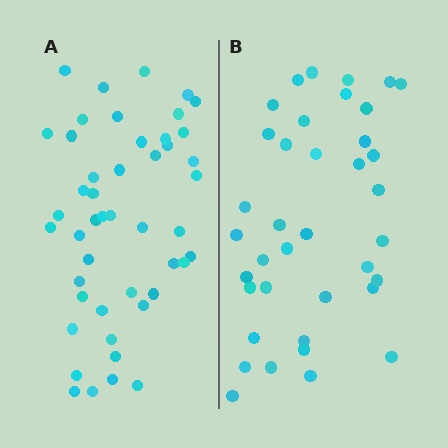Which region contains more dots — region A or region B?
Region A (the left region) has more dots.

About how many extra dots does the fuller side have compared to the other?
Region A has roughly 8 or so more dots than region B.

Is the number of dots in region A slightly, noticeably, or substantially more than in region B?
Region A has only slightly more — the two regions are fairly close. The ratio is roughly 1.2 to 1.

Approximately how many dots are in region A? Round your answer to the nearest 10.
About 50 dots. (The exact count is 47, which rounds to 50.)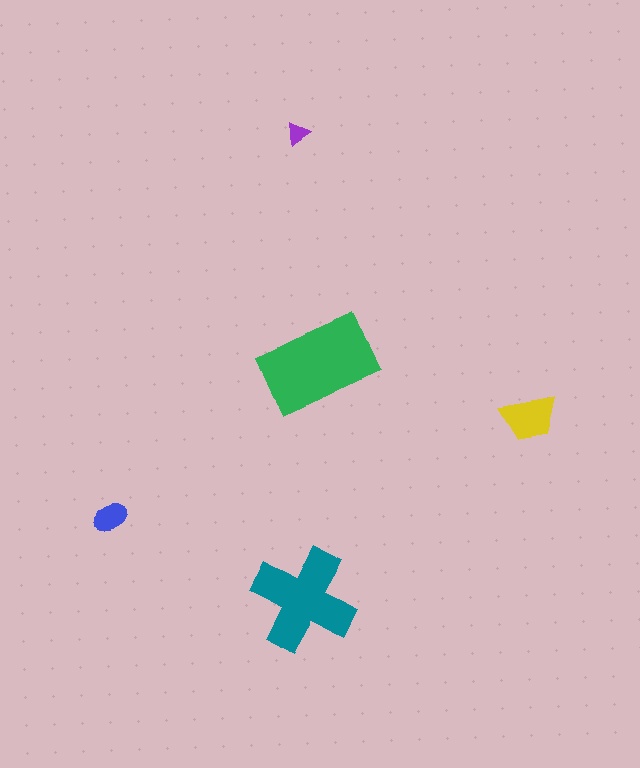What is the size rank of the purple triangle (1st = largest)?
5th.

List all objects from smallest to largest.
The purple triangle, the blue ellipse, the yellow trapezoid, the teal cross, the green rectangle.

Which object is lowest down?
The teal cross is bottommost.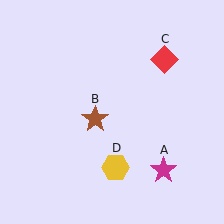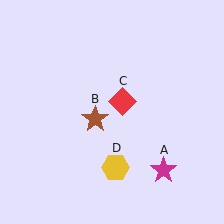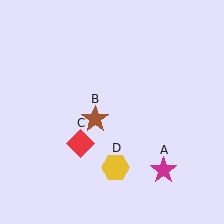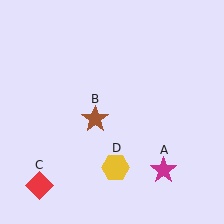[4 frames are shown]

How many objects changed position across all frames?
1 object changed position: red diamond (object C).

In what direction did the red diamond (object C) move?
The red diamond (object C) moved down and to the left.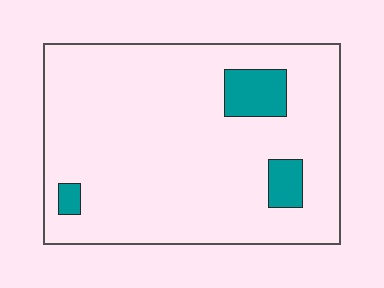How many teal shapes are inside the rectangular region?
3.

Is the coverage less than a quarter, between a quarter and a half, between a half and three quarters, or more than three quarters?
Less than a quarter.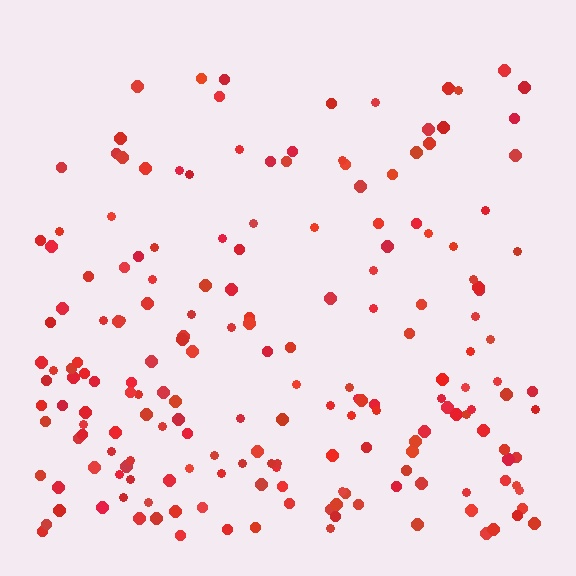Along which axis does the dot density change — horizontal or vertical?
Vertical.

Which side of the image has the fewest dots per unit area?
The top.